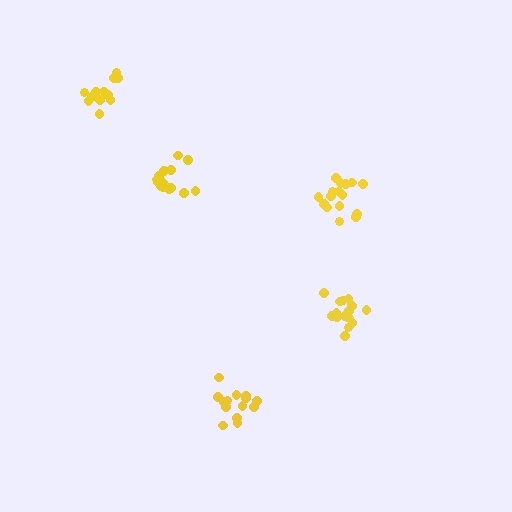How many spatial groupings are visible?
There are 5 spatial groupings.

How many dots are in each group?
Group 1: 15 dots, Group 2: 16 dots, Group 3: 16 dots, Group 4: 16 dots, Group 5: 14 dots (77 total).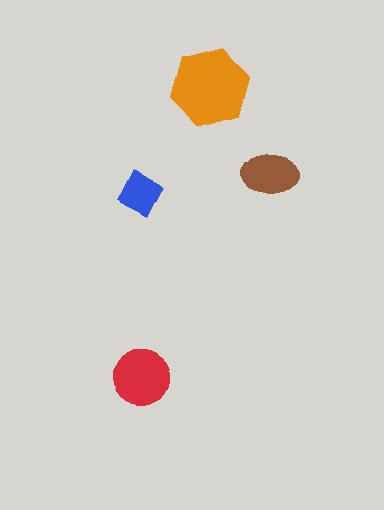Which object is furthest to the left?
The blue square is leftmost.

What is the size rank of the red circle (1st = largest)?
2nd.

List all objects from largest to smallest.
The orange hexagon, the red circle, the brown ellipse, the blue square.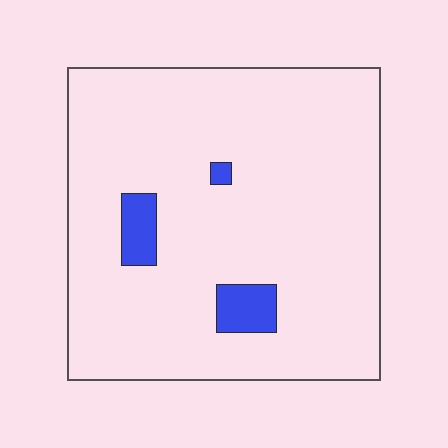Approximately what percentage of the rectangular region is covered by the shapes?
Approximately 5%.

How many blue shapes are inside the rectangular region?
3.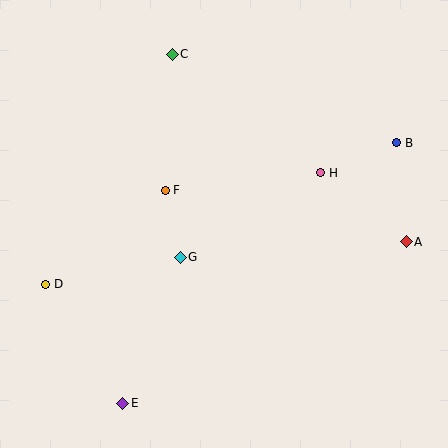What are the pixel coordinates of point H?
Point H is at (321, 173).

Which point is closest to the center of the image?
Point G at (180, 257) is closest to the center.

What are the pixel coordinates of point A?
Point A is at (406, 242).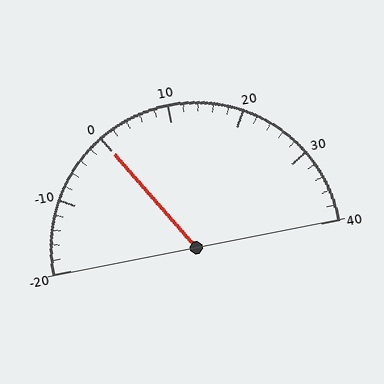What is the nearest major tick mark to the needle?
The nearest major tick mark is 0.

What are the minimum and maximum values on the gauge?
The gauge ranges from -20 to 40.